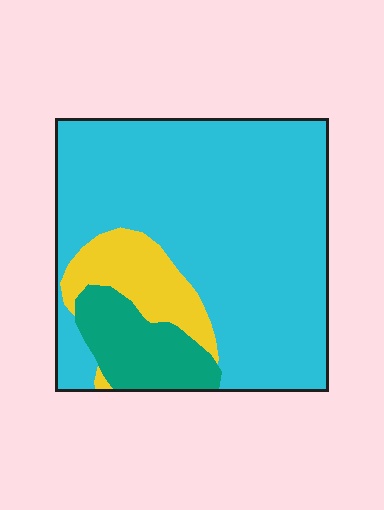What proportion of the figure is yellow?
Yellow covers 12% of the figure.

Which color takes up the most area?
Cyan, at roughly 75%.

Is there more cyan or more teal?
Cyan.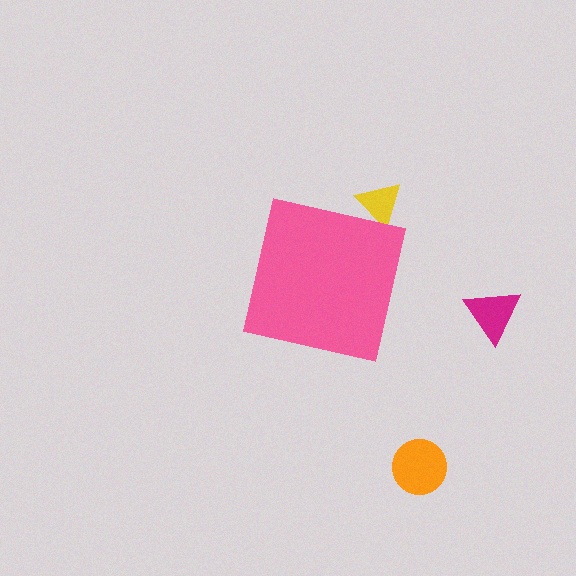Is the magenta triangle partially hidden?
No, the magenta triangle is fully visible.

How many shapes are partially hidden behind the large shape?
1 shape is partially hidden.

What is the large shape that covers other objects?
A pink square.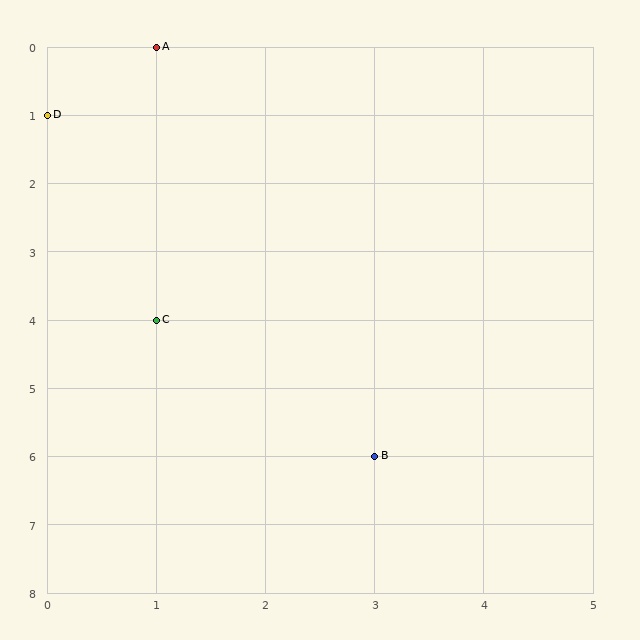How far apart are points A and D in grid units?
Points A and D are 1 column and 1 row apart (about 1.4 grid units diagonally).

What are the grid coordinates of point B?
Point B is at grid coordinates (3, 6).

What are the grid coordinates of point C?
Point C is at grid coordinates (1, 4).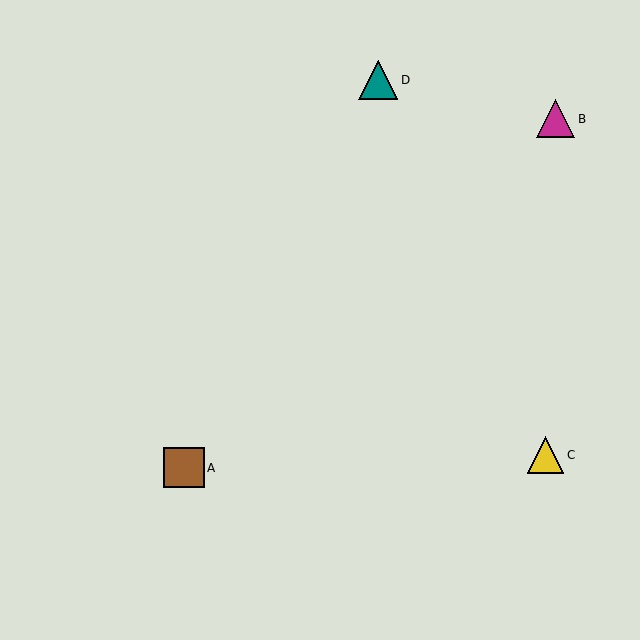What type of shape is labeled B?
Shape B is a magenta triangle.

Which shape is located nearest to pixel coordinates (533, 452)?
The yellow triangle (labeled C) at (546, 455) is nearest to that location.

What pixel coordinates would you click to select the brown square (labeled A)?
Click at (184, 468) to select the brown square A.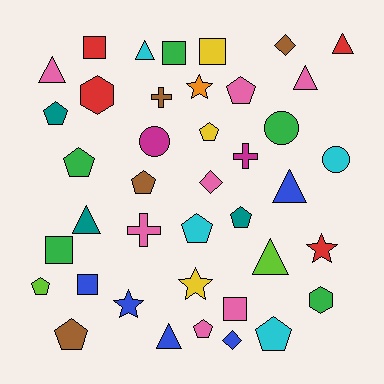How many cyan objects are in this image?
There are 4 cyan objects.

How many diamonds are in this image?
There are 3 diamonds.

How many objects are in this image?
There are 40 objects.